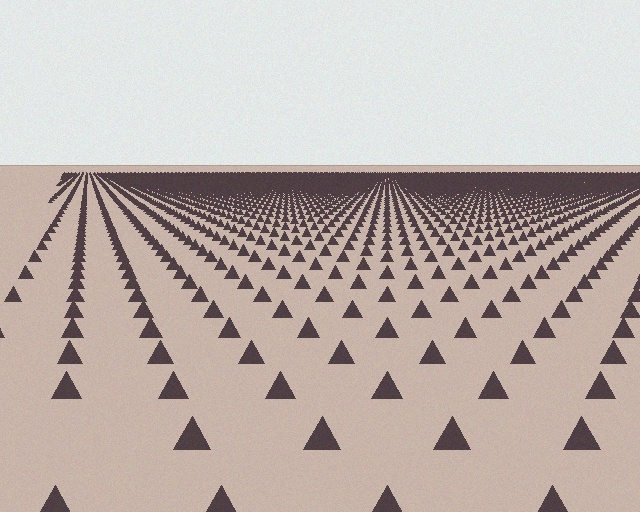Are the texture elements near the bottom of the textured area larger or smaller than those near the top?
Larger. Near the bottom, elements are closer to the viewer and appear at a bigger on-screen size.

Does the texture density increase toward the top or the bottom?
Density increases toward the top.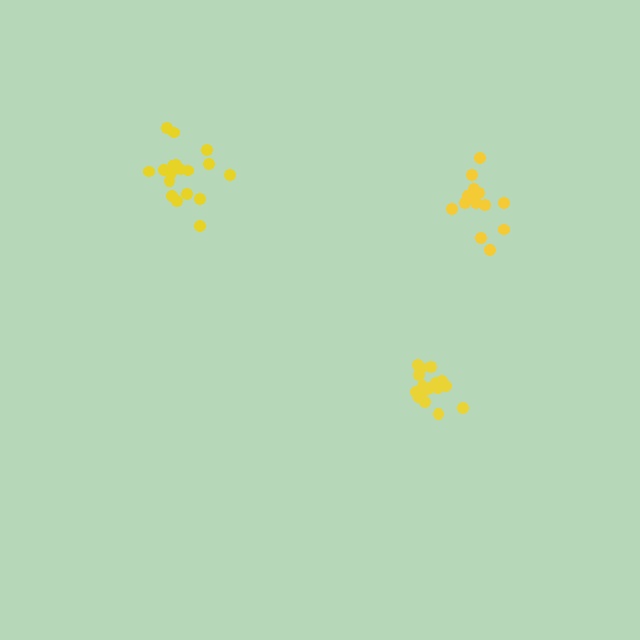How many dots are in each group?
Group 1: 14 dots, Group 2: 17 dots, Group 3: 18 dots (49 total).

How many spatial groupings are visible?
There are 3 spatial groupings.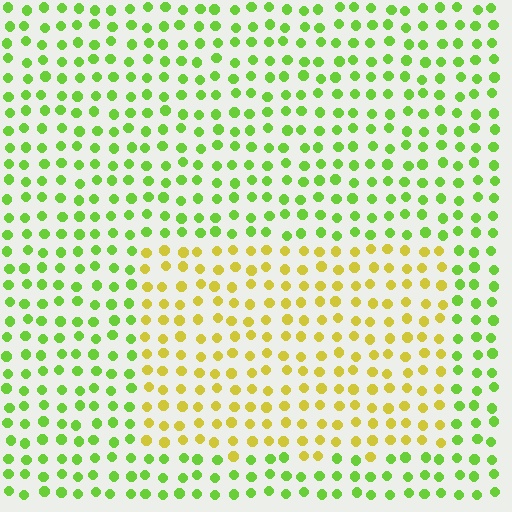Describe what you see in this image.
The image is filled with small lime elements in a uniform arrangement. A rectangle-shaped region is visible where the elements are tinted to a slightly different hue, forming a subtle color boundary.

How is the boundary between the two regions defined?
The boundary is defined purely by a slight shift in hue (about 44 degrees). Spacing, size, and orientation are identical on both sides.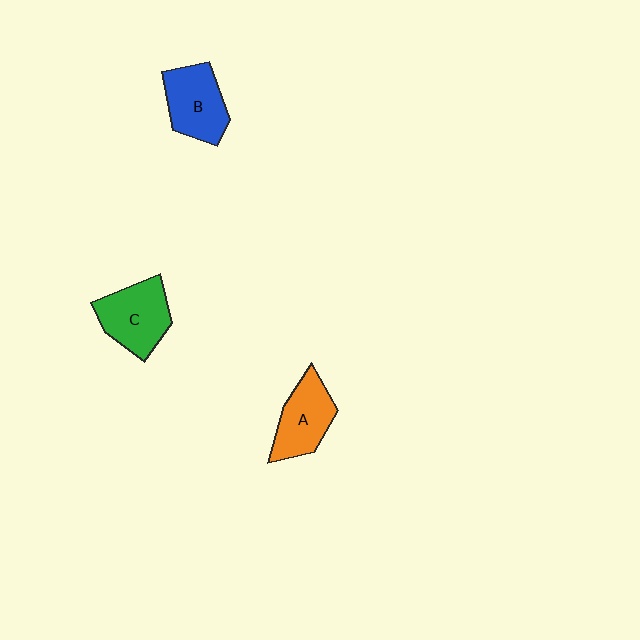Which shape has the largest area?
Shape C (green).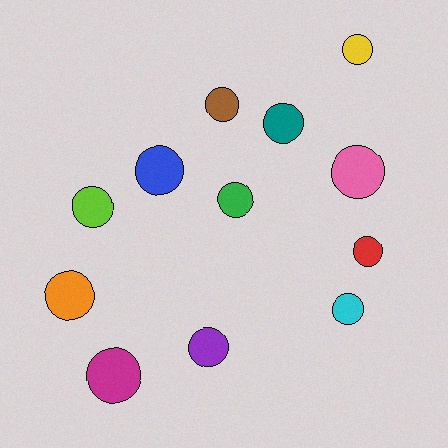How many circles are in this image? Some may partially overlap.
There are 12 circles.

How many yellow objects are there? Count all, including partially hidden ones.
There is 1 yellow object.